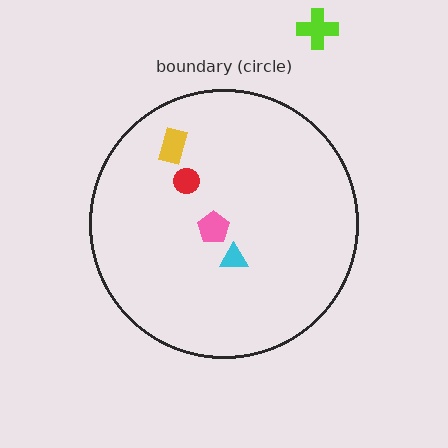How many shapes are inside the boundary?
4 inside, 1 outside.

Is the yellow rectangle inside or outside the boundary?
Inside.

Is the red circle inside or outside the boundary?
Inside.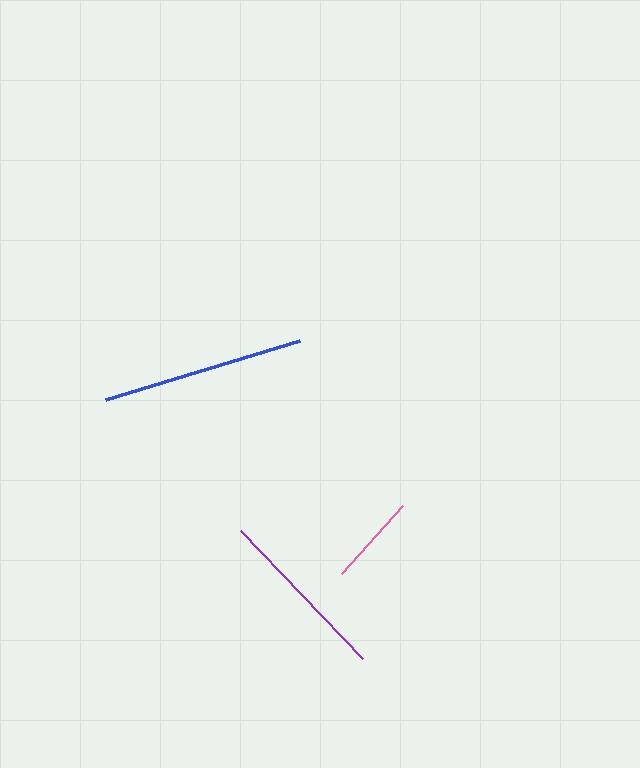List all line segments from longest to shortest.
From longest to shortest: blue, purple, pink.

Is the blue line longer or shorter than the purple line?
The blue line is longer than the purple line.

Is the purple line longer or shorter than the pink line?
The purple line is longer than the pink line.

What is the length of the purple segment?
The purple segment is approximately 177 pixels long.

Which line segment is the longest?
The blue line is the longest at approximately 202 pixels.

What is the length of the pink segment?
The pink segment is approximately 91 pixels long.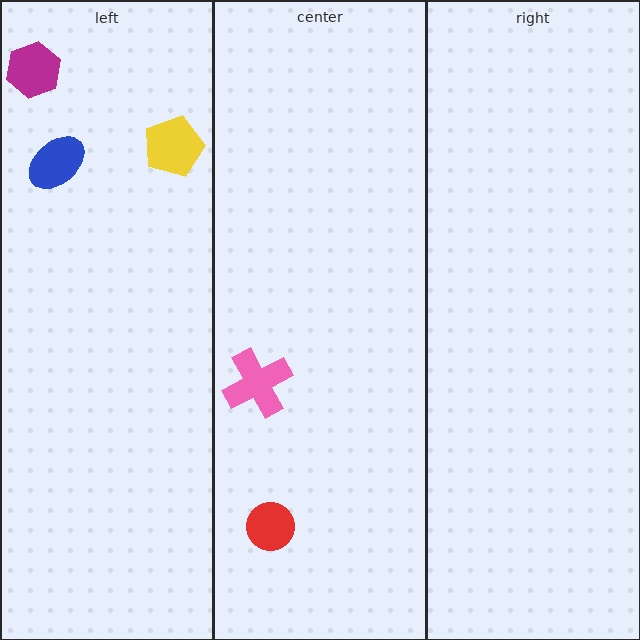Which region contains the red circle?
The center region.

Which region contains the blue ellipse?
The left region.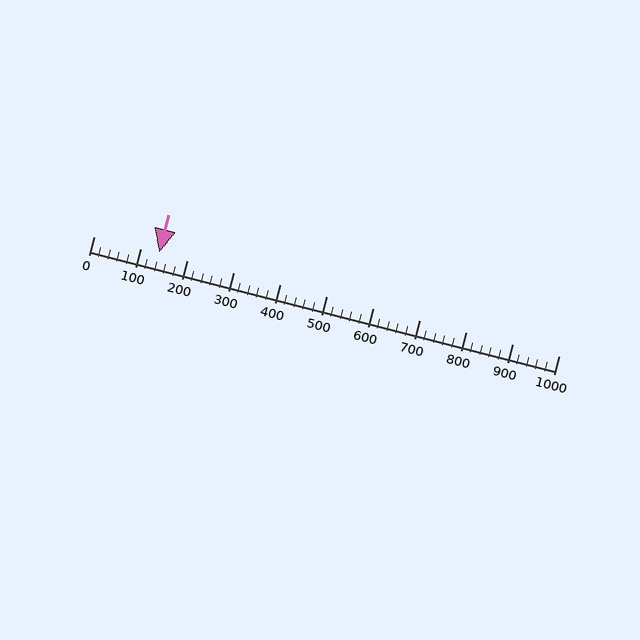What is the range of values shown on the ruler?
The ruler shows values from 0 to 1000.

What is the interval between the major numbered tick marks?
The major tick marks are spaced 100 units apart.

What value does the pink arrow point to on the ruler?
The pink arrow points to approximately 140.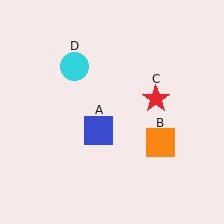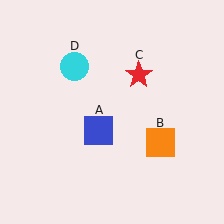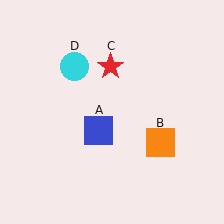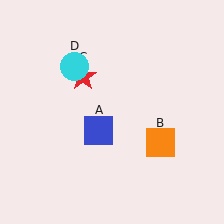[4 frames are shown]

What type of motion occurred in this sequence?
The red star (object C) rotated counterclockwise around the center of the scene.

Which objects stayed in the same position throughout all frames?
Blue square (object A) and orange square (object B) and cyan circle (object D) remained stationary.